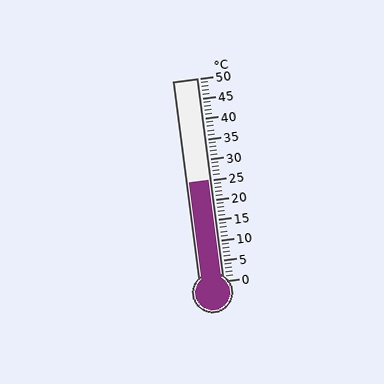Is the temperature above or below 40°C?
The temperature is below 40°C.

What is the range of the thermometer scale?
The thermometer scale ranges from 0°C to 50°C.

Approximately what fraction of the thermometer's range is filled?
The thermometer is filled to approximately 50% of its range.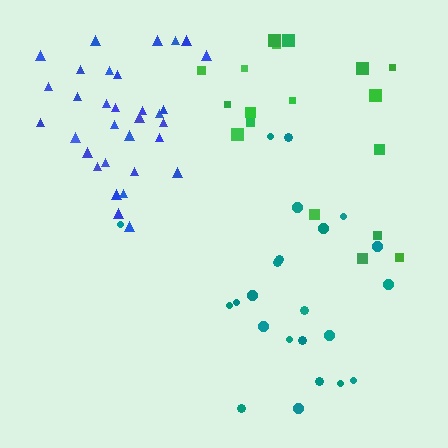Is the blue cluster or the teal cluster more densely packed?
Blue.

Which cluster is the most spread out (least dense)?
Green.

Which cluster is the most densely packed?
Blue.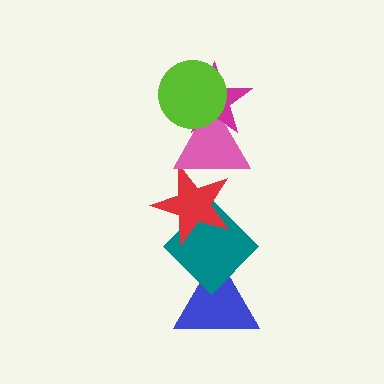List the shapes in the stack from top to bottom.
From top to bottom: the lime circle, the magenta star, the pink triangle, the red star, the teal diamond, the blue triangle.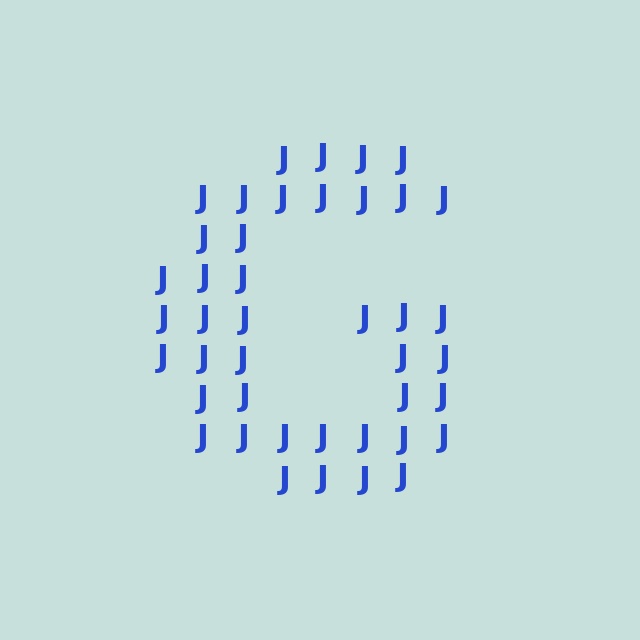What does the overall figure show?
The overall figure shows the letter G.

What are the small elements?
The small elements are letter J's.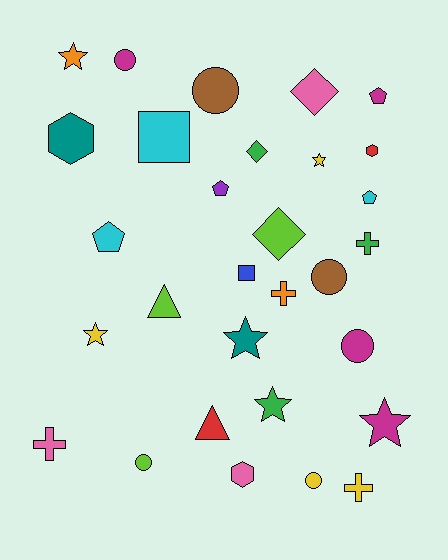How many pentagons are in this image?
There are 4 pentagons.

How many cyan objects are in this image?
There are 3 cyan objects.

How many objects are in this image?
There are 30 objects.